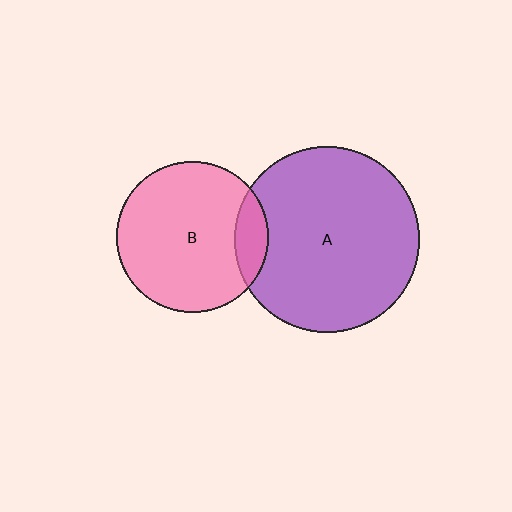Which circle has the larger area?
Circle A (purple).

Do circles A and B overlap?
Yes.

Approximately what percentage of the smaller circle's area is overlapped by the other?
Approximately 15%.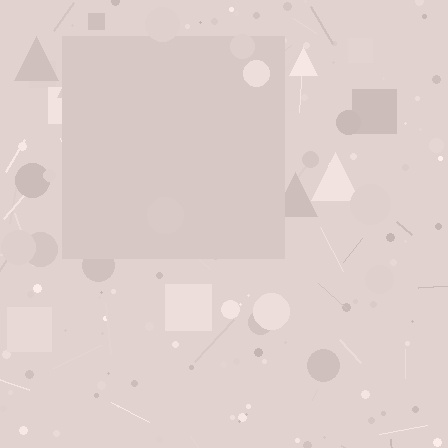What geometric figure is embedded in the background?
A square is embedded in the background.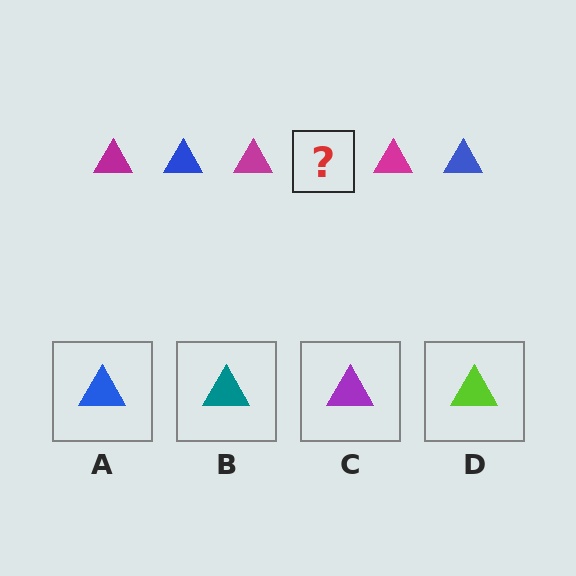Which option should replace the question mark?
Option A.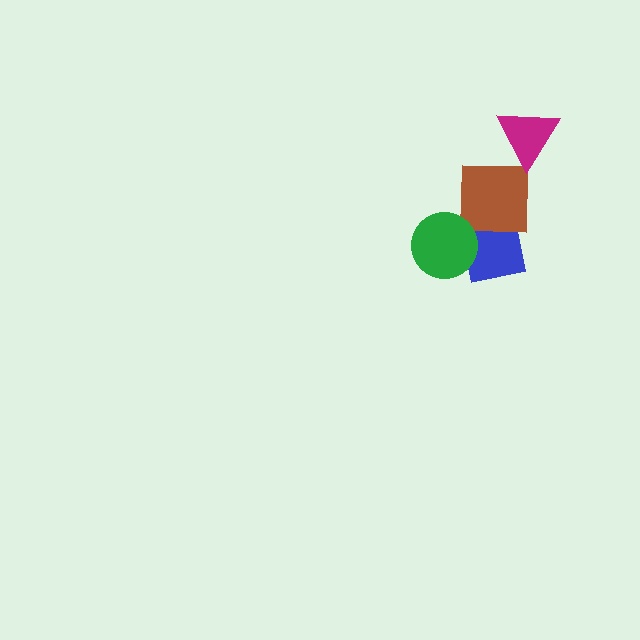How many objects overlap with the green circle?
2 objects overlap with the green circle.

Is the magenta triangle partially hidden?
No, no other shape covers it.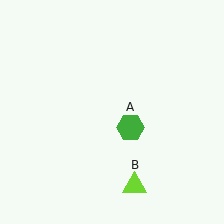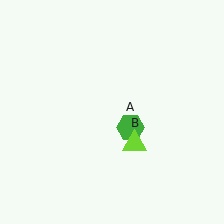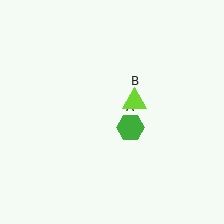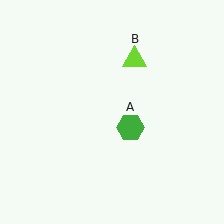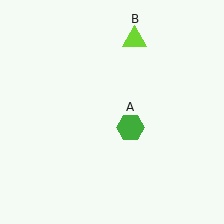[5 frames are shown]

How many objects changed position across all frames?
1 object changed position: lime triangle (object B).